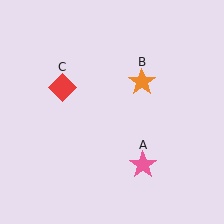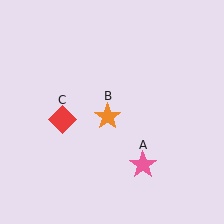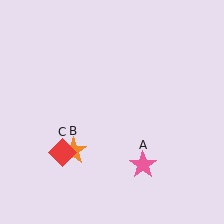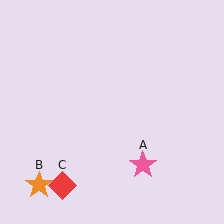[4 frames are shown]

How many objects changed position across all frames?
2 objects changed position: orange star (object B), red diamond (object C).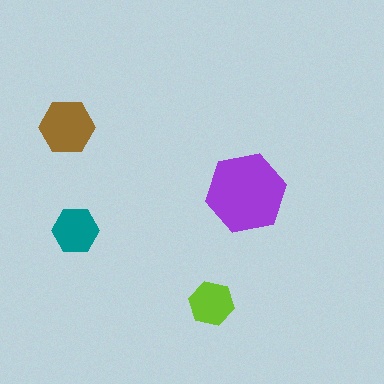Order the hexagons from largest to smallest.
the purple one, the brown one, the teal one, the lime one.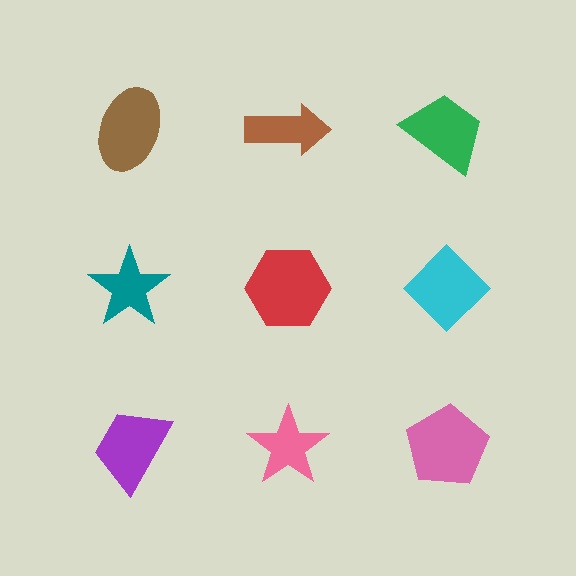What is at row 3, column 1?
A purple trapezoid.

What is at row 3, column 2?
A pink star.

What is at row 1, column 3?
A green trapezoid.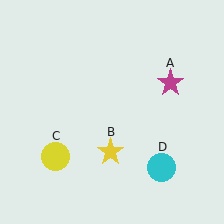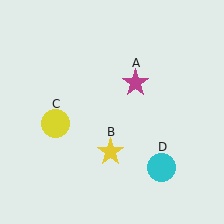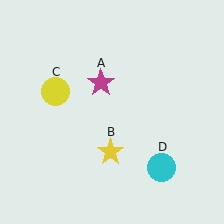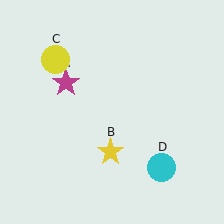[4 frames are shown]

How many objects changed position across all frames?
2 objects changed position: magenta star (object A), yellow circle (object C).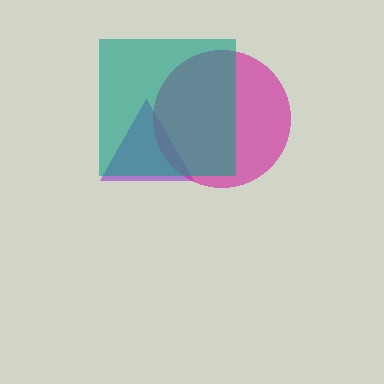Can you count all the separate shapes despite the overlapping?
Yes, there are 3 separate shapes.